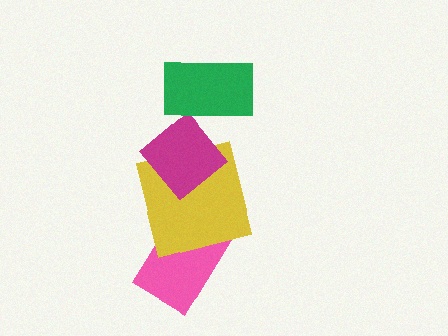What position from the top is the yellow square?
The yellow square is 3rd from the top.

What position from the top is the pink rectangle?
The pink rectangle is 4th from the top.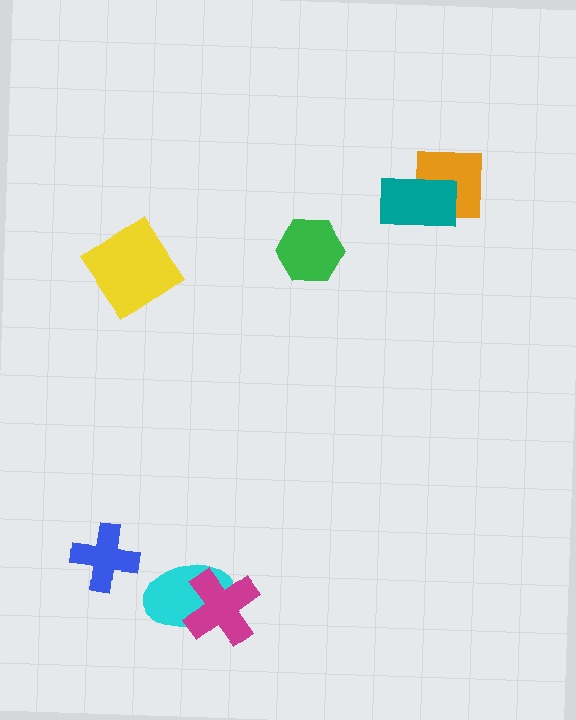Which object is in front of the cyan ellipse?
The magenta cross is in front of the cyan ellipse.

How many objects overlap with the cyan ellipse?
1 object overlaps with the cyan ellipse.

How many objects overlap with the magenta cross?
1 object overlaps with the magenta cross.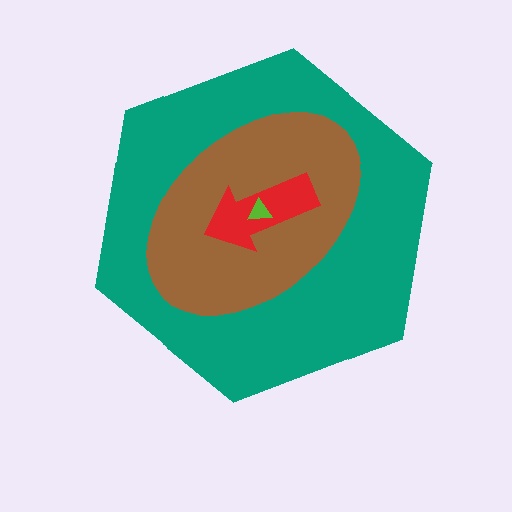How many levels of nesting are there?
4.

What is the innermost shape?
The lime triangle.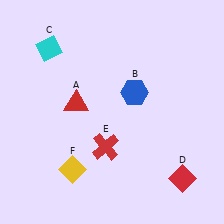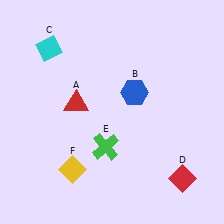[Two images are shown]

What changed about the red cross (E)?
In Image 1, E is red. In Image 2, it changed to green.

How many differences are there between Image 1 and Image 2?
There is 1 difference between the two images.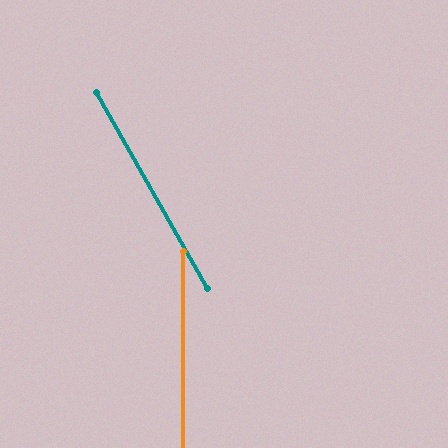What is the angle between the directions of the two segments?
Approximately 30 degrees.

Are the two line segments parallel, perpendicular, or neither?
Neither parallel nor perpendicular — they differ by about 30°.